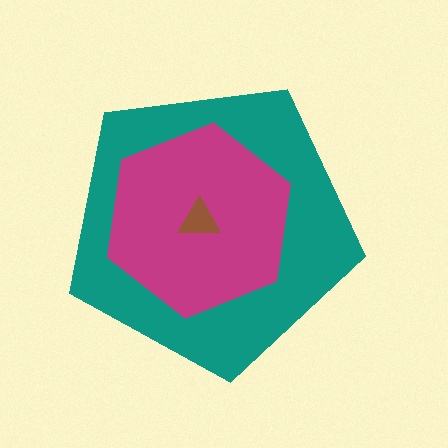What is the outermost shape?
The teal pentagon.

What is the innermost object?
The brown triangle.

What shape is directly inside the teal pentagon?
The magenta hexagon.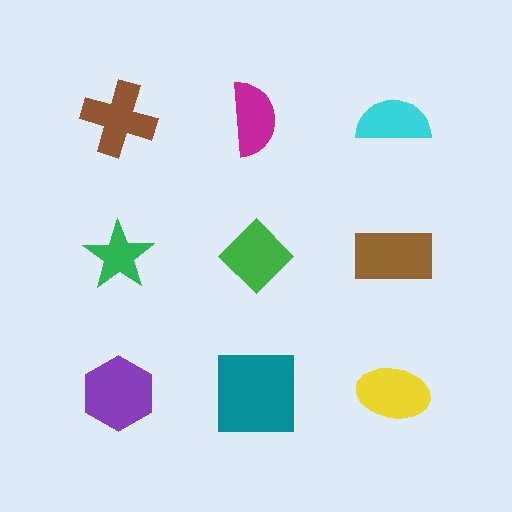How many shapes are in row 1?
3 shapes.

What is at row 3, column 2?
A teal square.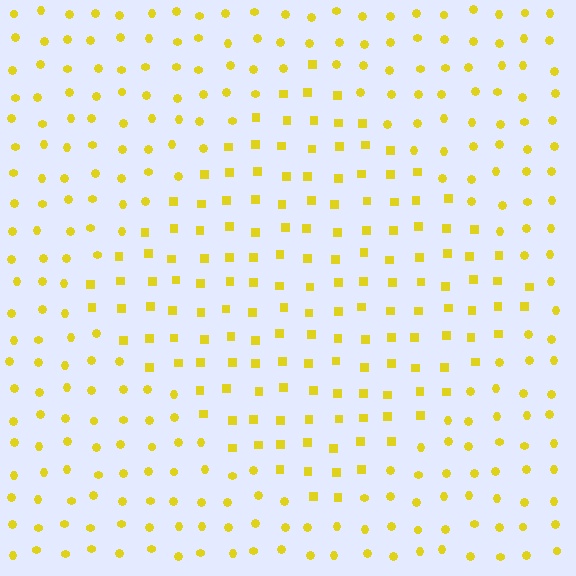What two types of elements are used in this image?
The image uses squares inside the diamond region and circles outside it.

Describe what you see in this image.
The image is filled with small yellow elements arranged in a uniform grid. A diamond-shaped region contains squares, while the surrounding area contains circles. The boundary is defined purely by the change in element shape.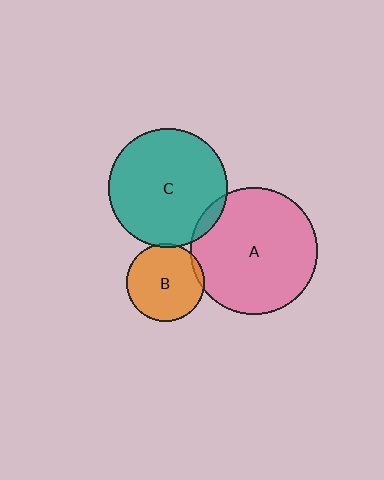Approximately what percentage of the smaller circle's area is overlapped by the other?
Approximately 5%.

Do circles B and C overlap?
Yes.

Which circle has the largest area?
Circle A (pink).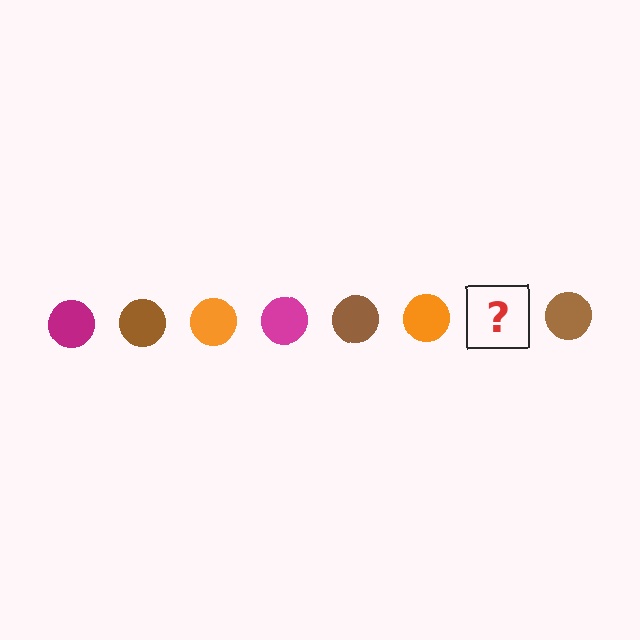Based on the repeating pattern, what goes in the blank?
The blank should be a magenta circle.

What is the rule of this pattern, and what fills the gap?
The rule is that the pattern cycles through magenta, brown, orange circles. The gap should be filled with a magenta circle.